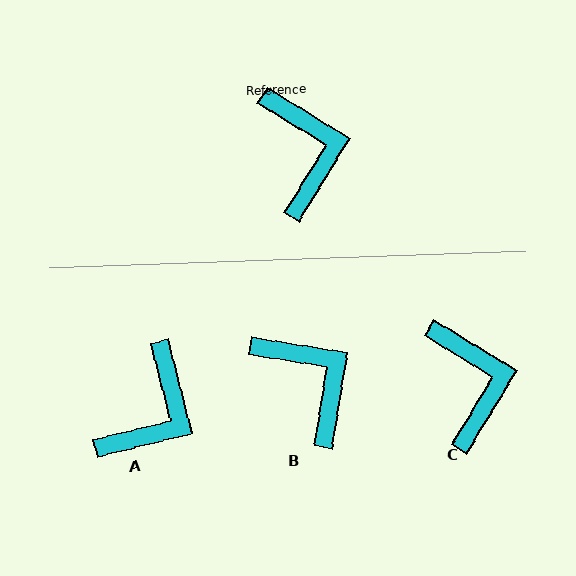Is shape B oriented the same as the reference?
No, it is off by about 22 degrees.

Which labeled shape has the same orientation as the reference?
C.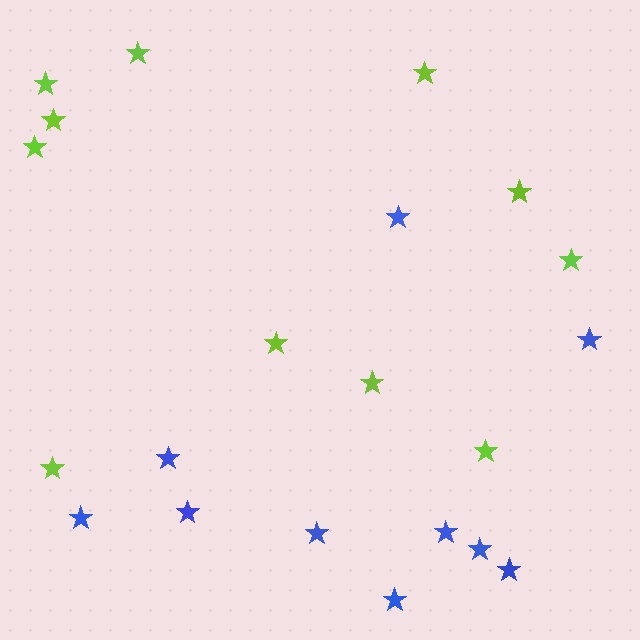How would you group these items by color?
There are 2 groups: one group of blue stars (10) and one group of lime stars (11).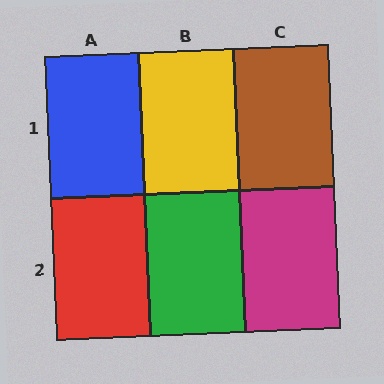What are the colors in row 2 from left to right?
Red, green, magenta.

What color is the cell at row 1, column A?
Blue.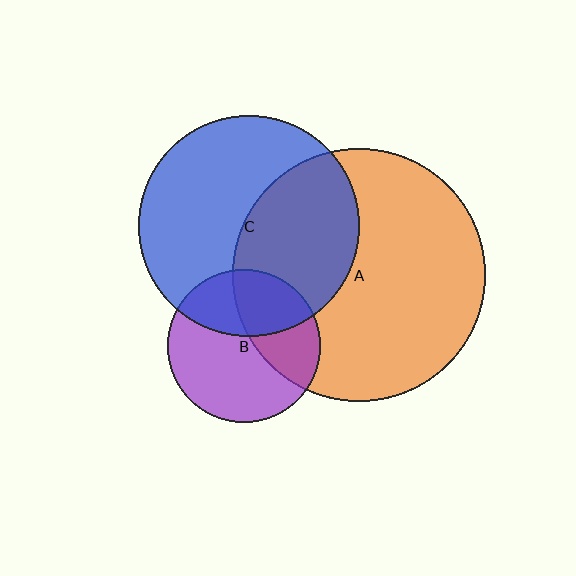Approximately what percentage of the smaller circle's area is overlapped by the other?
Approximately 45%.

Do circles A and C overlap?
Yes.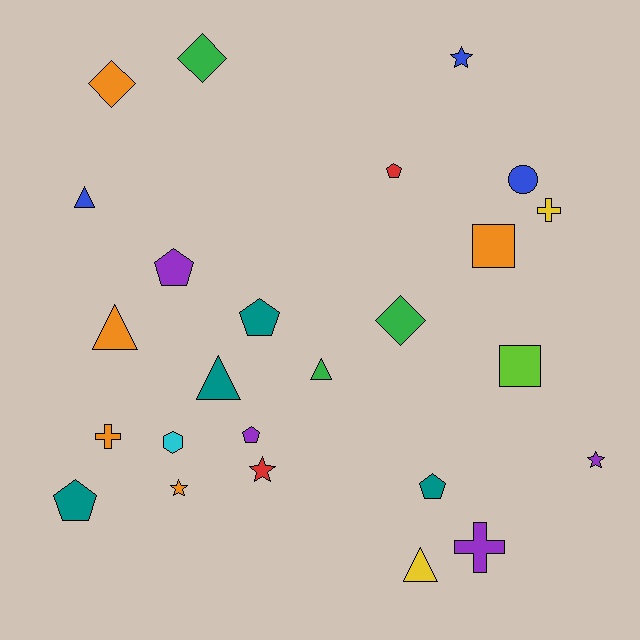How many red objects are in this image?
There are 2 red objects.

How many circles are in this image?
There is 1 circle.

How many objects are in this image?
There are 25 objects.